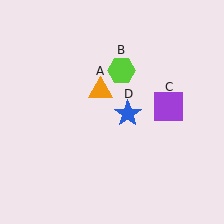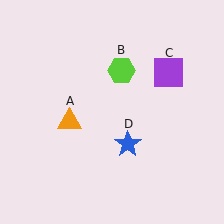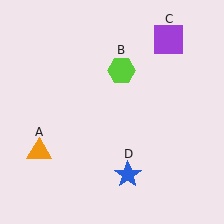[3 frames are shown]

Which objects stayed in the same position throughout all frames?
Lime hexagon (object B) remained stationary.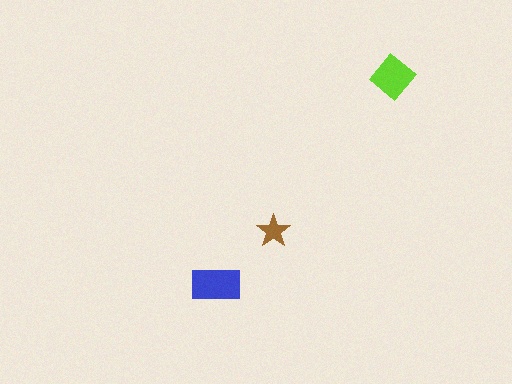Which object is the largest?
The blue rectangle.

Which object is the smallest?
The brown star.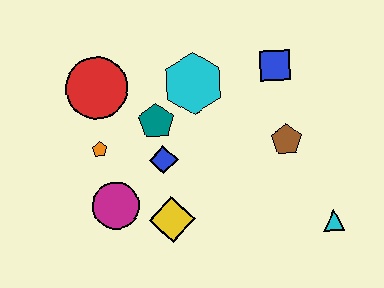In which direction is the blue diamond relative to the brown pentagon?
The blue diamond is to the left of the brown pentagon.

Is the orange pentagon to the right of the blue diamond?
No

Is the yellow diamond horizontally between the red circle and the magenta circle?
No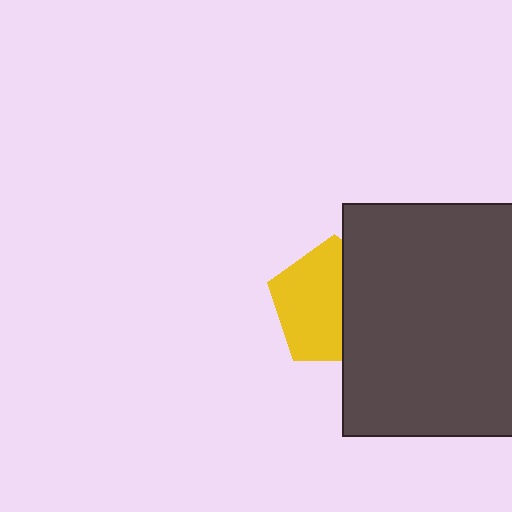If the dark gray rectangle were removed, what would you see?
You would see the complete yellow pentagon.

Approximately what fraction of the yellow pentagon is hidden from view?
Roughly 42% of the yellow pentagon is hidden behind the dark gray rectangle.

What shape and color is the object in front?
The object in front is a dark gray rectangle.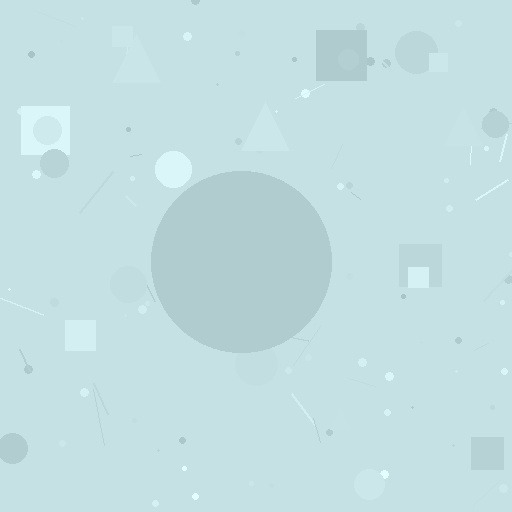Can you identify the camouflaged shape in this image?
The camouflaged shape is a circle.